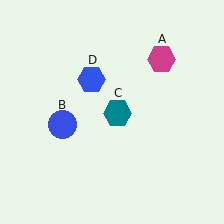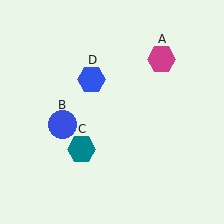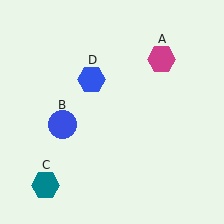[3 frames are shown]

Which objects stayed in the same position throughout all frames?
Magenta hexagon (object A) and blue circle (object B) and blue hexagon (object D) remained stationary.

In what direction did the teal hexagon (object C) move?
The teal hexagon (object C) moved down and to the left.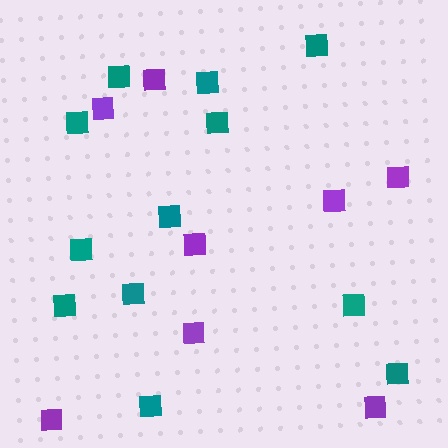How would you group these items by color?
There are 2 groups: one group of teal squares (12) and one group of purple squares (8).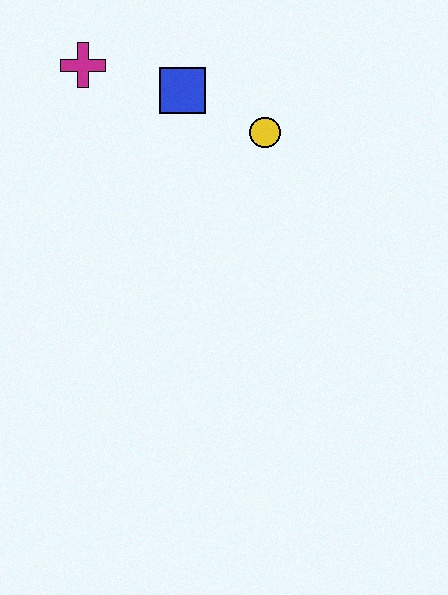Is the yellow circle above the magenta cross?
No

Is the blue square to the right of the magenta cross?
Yes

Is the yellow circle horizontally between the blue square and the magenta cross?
No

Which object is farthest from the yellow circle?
The magenta cross is farthest from the yellow circle.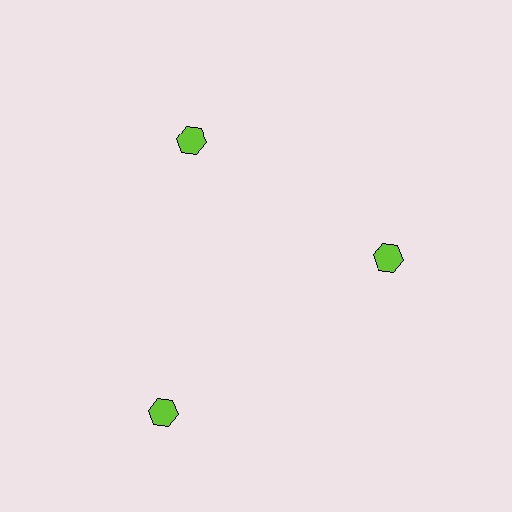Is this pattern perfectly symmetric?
No. The 3 lime hexagons are arranged in a ring, but one element near the 7 o'clock position is pushed outward from the center, breaking the 3-fold rotational symmetry.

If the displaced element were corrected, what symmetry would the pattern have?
It would have 3-fold rotational symmetry — the pattern would map onto itself every 120 degrees.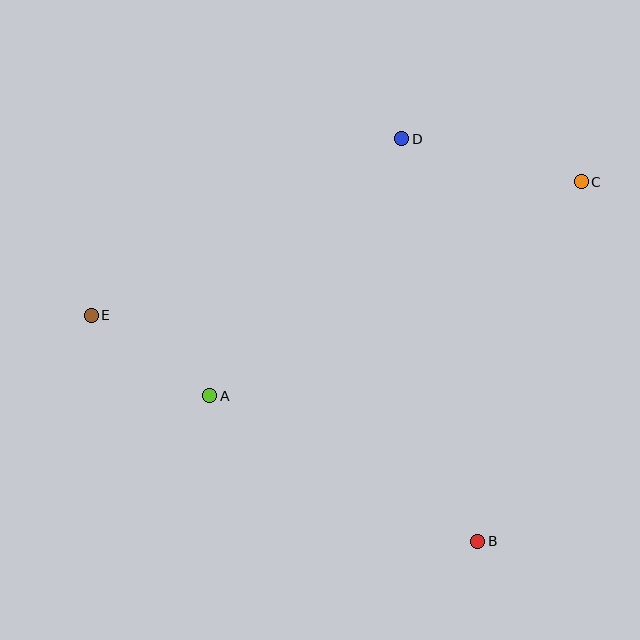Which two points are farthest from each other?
Points C and E are farthest from each other.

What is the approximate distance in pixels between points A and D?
The distance between A and D is approximately 321 pixels.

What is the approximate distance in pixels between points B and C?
The distance between B and C is approximately 374 pixels.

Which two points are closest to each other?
Points A and E are closest to each other.